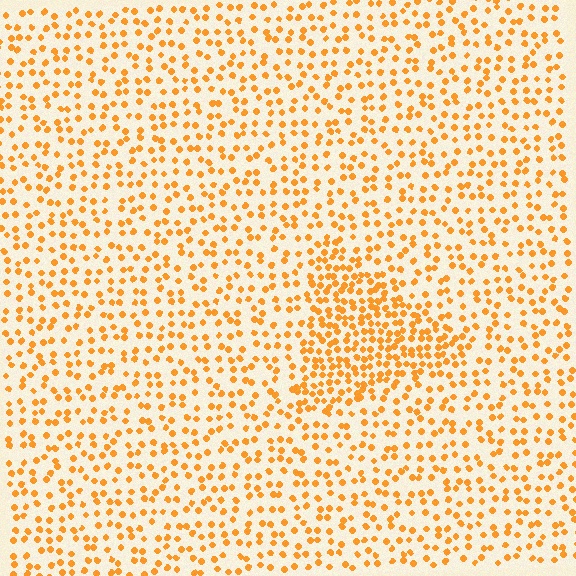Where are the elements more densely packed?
The elements are more densely packed inside the triangle boundary.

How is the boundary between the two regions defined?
The boundary is defined by a change in element density (approximately 2.0x ratio). All elements are the same color, size, and shape.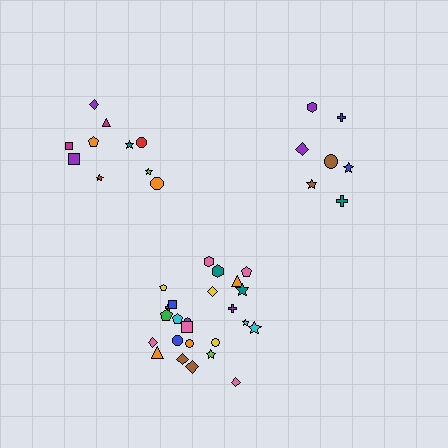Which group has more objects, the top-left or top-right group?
The top-left group.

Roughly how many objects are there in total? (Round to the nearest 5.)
Roughly 40 objects in total.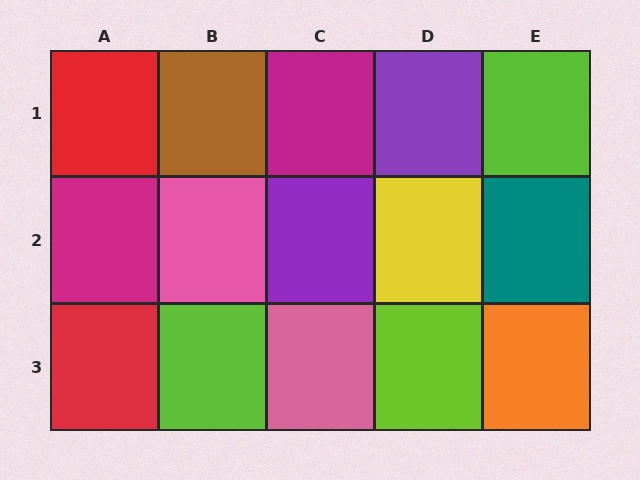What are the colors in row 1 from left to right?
Red, brown, magenta, purple, lime.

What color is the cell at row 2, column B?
Pink.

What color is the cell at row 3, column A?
Red.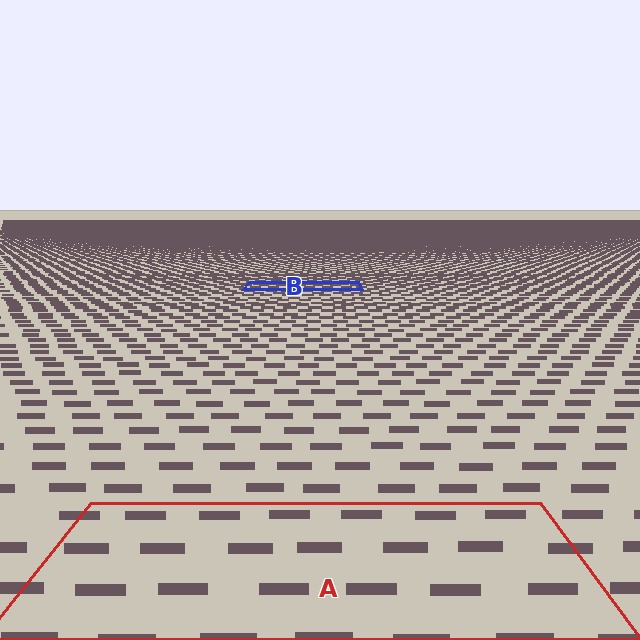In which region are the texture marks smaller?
The texture marks are smaller in region B, because it is farther away.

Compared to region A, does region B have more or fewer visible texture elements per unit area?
Region B has more texture elements per unit area — they are packed more densely because it is farther away.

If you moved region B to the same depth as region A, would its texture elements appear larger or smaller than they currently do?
They would appear larger. At a closer depth, the same texture elements are projected at a bigger on-screen size.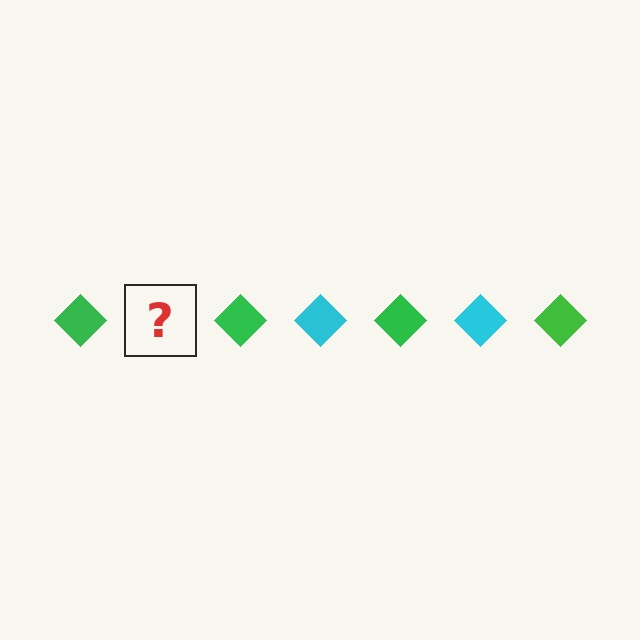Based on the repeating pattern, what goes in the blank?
The blank should be a cyan diamond.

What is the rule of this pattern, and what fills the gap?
The rule is that the pattern cycles through green, cyan diamonds. The gap should be filled with a cyan diamond.